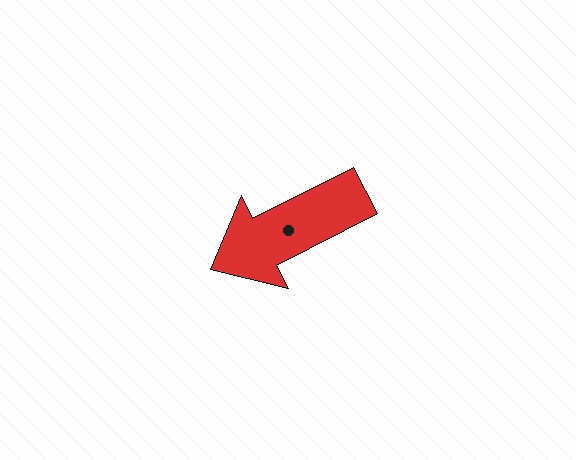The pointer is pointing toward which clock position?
Roughly 8 o'clock.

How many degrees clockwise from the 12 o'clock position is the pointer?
Approximately 243 degrees.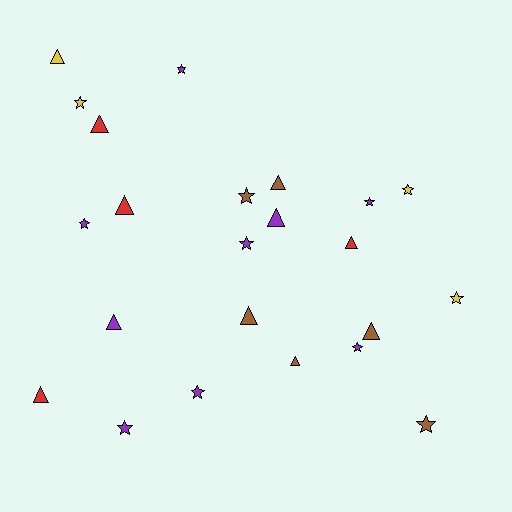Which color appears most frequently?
Purple, with 9 objects.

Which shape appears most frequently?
Star, with 12 objects.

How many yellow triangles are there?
There is 1 yellow triangle.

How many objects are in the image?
There are 23 objects.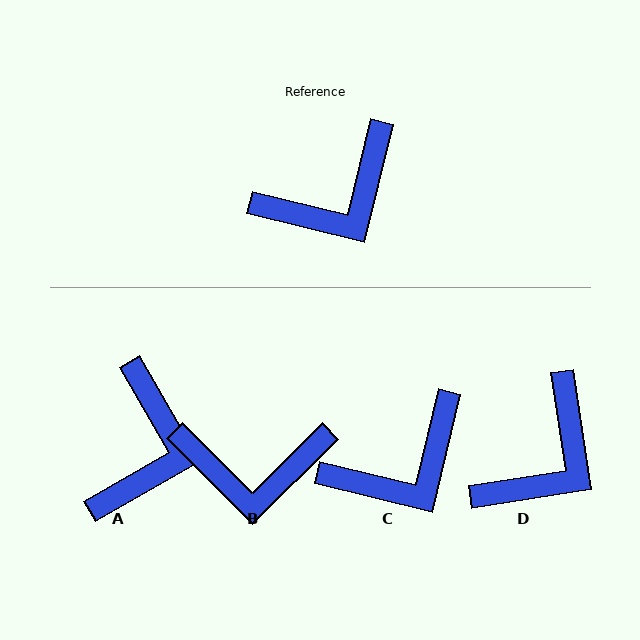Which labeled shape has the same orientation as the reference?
C.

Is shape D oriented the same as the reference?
No, it is off by about 23 degrees.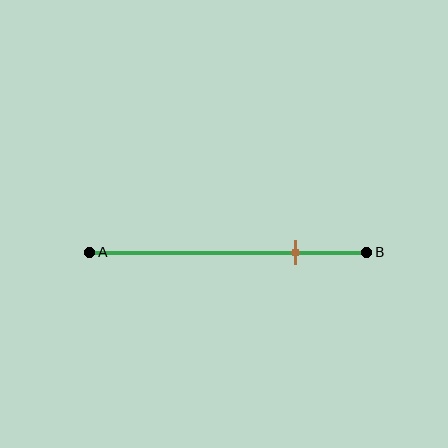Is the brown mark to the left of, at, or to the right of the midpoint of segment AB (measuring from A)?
The brown mark is to the right of the midpoint of segment AB.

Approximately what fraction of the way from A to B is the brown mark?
The brown mark is approximately 75% of the way from A to B.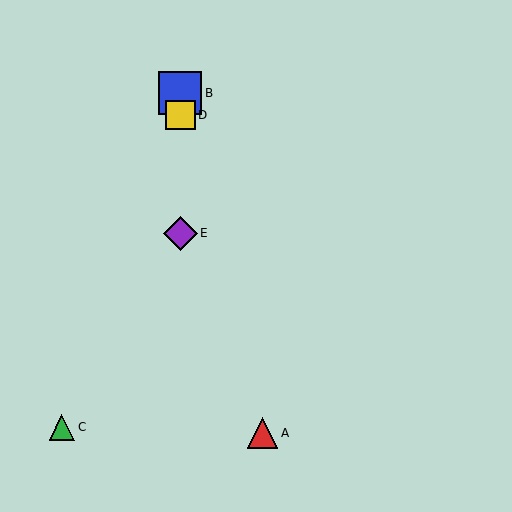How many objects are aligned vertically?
3 objects (B, D, E) are aligned vertically.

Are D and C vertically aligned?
No, D is at x≈180 and C is at x≈62.